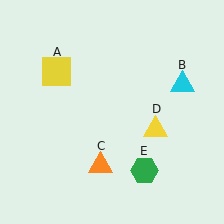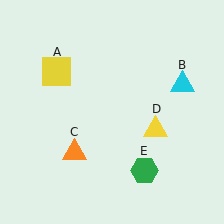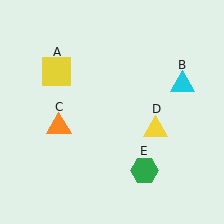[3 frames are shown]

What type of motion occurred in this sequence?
The orange triangle (object C) rotated clockwise around the center of the scene.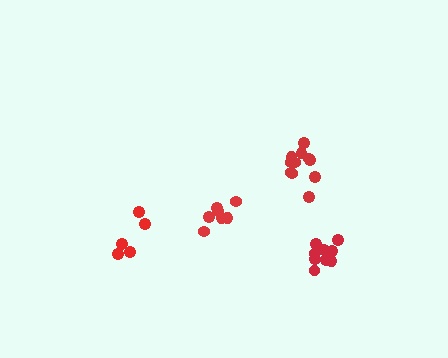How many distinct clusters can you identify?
There are 4 distinct clusters.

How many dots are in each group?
Group 1: 7 dots, Group 2: 5 dots, Group 3: 9 dots, Group 4: 11 dots (32 total).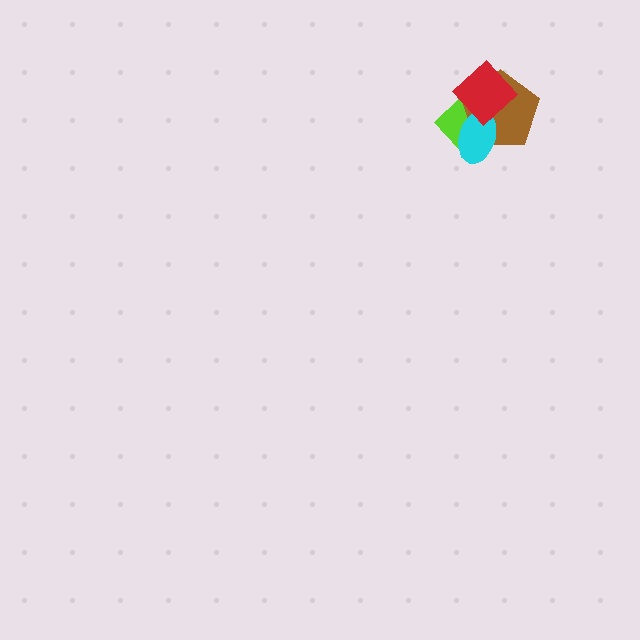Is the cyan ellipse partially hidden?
Yes, it is partially covered by another shape.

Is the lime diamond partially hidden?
Yes, it is partially covered by another shape.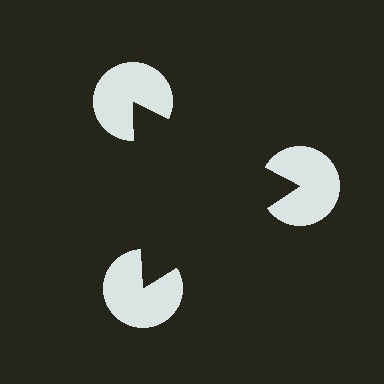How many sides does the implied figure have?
3 sides.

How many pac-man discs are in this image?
There are 3 — one at each vertex of the illusory triangle.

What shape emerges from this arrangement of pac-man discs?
An illusory triangle — its edges are inferred from the aligned wedge cuts in the pac-man discs, not physically drawn.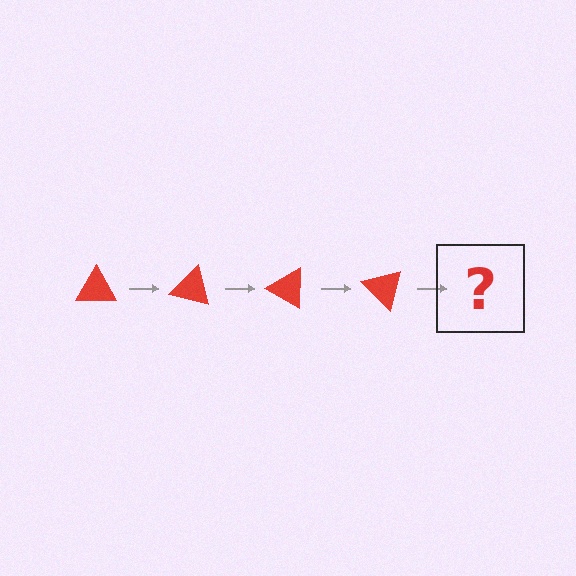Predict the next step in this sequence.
The next step is a red triangle rotated 60 degrees.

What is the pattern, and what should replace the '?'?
The pattern is that the triangle rotates 15 degrees each step. The '?' should be a red triangle rotated 60 degrees.